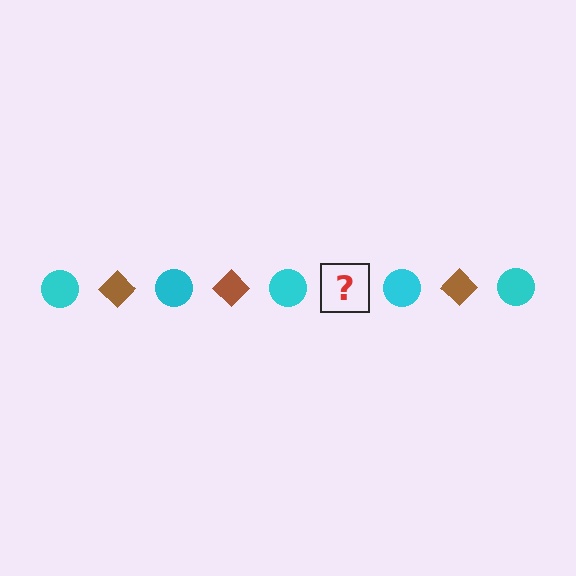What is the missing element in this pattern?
The missing element is a brown diamond.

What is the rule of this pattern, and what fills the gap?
The rule is that the pattern alternates between cyan circle and brown diamond. The gap should be filled with a brown diamond.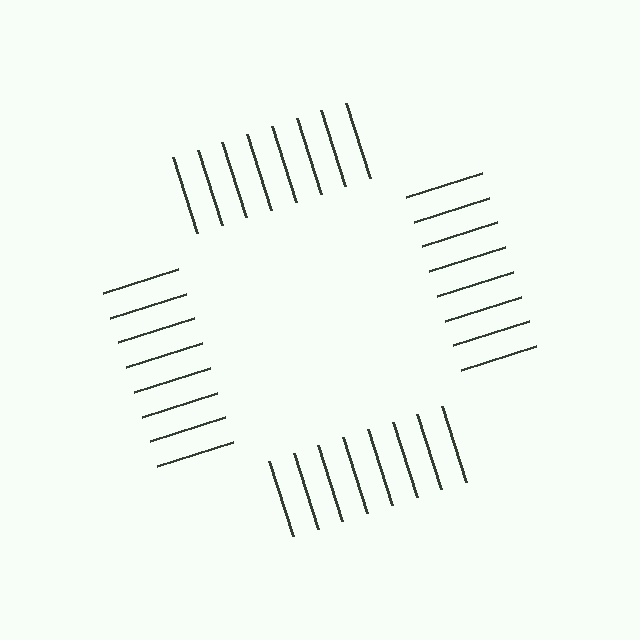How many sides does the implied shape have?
4 sides — the line-ends trace a square.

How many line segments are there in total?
32 — 8 along each of the 4 edges.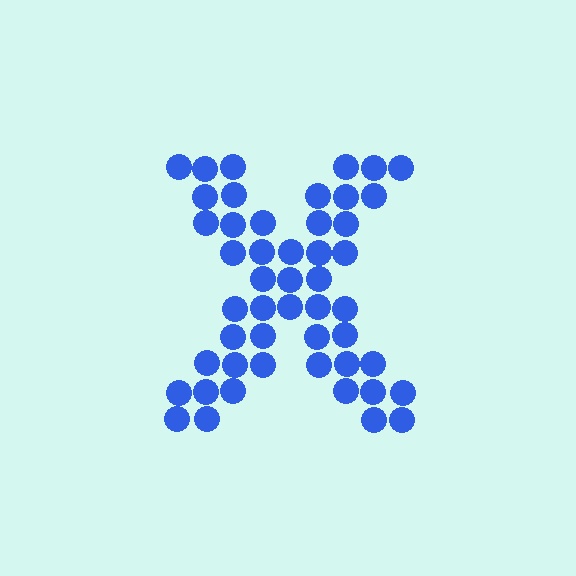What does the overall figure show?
The overall figure shows the letter X.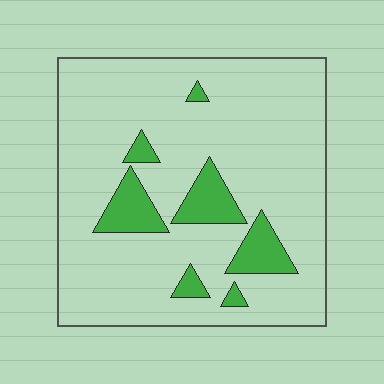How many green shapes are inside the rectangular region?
7.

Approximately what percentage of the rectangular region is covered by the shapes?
Approximately 15%.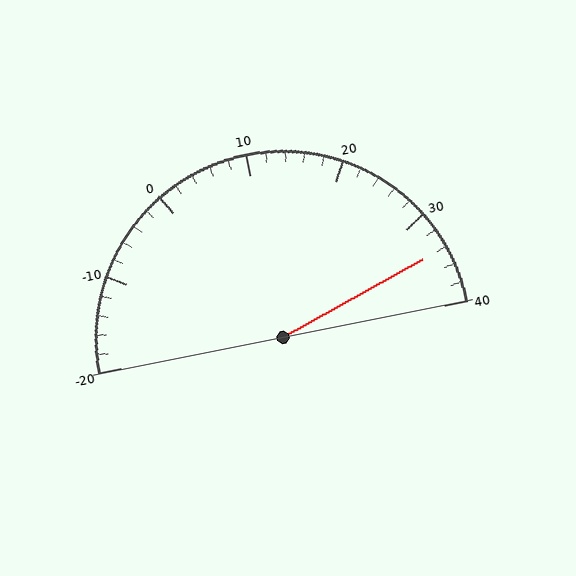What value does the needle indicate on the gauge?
The needle indicates approximately 34.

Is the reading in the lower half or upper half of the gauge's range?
The reading is in the upper half of the range (-20 to 40).